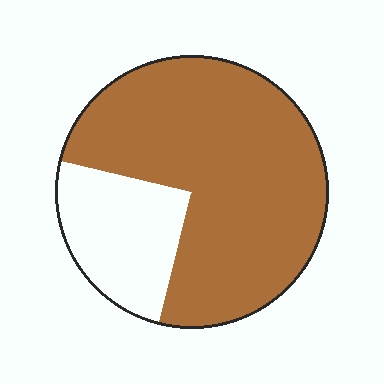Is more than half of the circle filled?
Yes.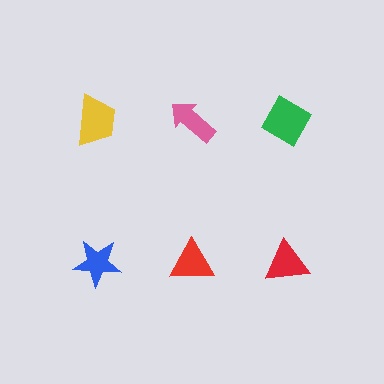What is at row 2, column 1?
A blue star.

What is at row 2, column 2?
A red triangle.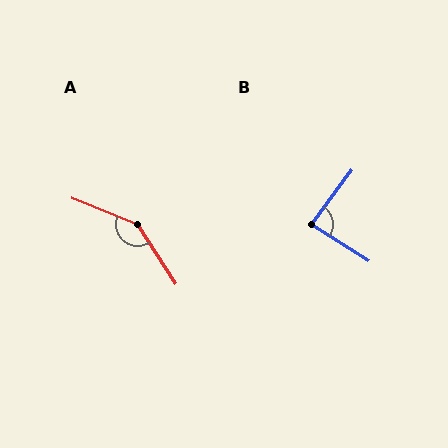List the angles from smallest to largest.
B (86°), A (145°).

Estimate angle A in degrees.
Approximately 145 degrees.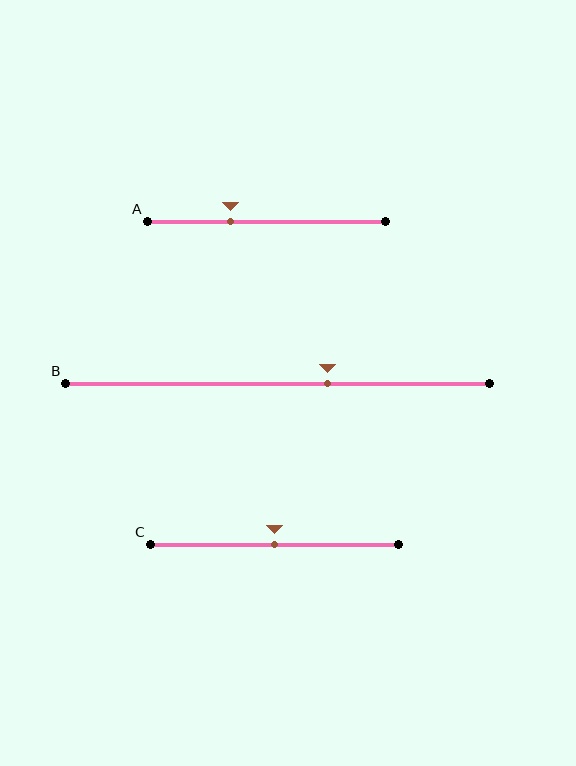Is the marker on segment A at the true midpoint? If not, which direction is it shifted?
No, the marker on segment A is shifted to the left by about 15% of the segment length.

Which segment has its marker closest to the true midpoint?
Segment C has its marker closest to the true midpoint.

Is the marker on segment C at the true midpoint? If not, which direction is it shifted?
Yes, the marker on segment C is at the true midpoint.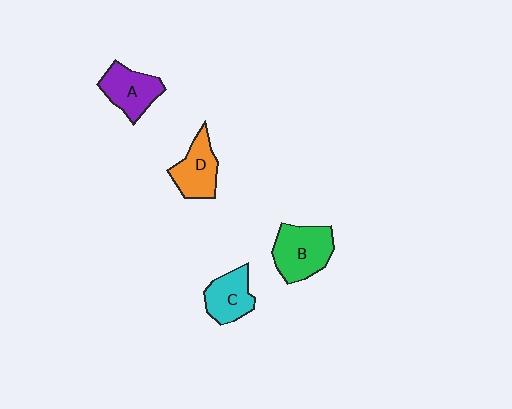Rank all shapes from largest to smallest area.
From largest to smallest: B (green), A (purple), D (orange), C (cyan).